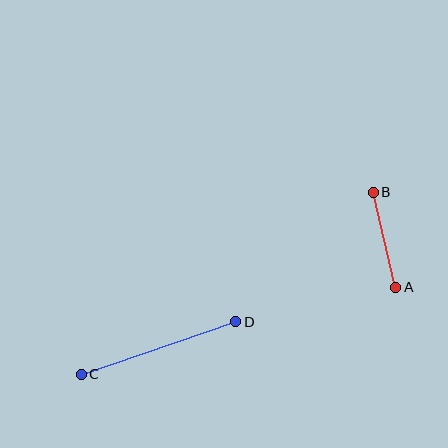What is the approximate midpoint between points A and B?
The midpoint is at approximately (385, 240) pixels.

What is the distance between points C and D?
The distance is approximately 163 pixels.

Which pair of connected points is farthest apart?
Points C and D are farthest apart.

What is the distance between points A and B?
The distance is approximately 98 pixels.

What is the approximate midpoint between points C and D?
The midpoint is at approximately (159, 348) pixels.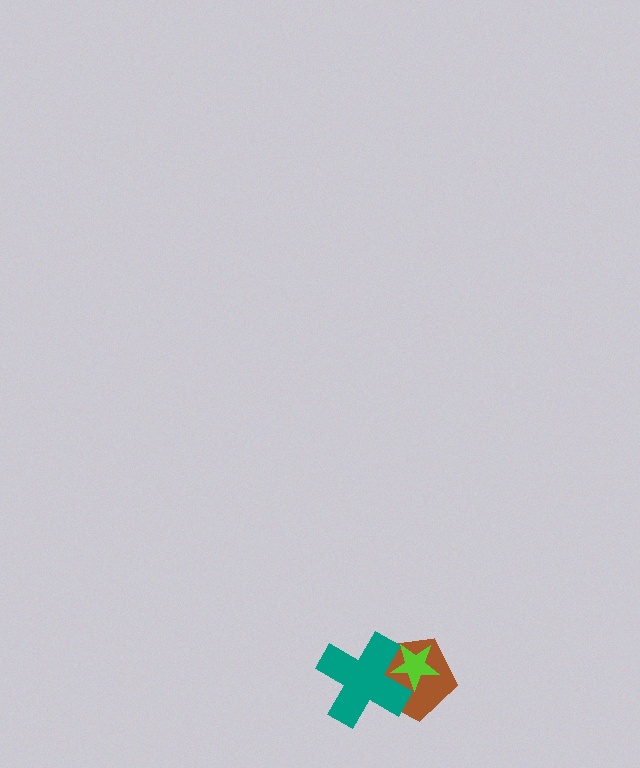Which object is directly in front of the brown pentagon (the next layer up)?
The teal cross is directly in front of the brown pentagon.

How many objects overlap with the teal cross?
2 objects overlap with the teal cross.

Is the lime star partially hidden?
No, no other shape covers it.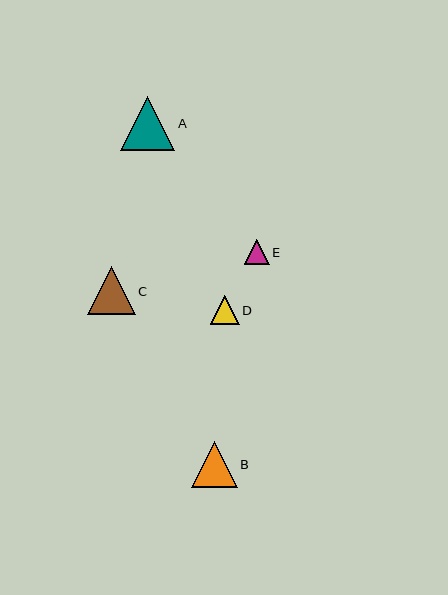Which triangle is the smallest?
Triangle E is the smallest with a size of approximately 25 pixels.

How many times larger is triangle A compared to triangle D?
Triangle A is approximately 1.9 times the size of triangle D.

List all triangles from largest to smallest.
From largest to smallest: A, C, B, D, E.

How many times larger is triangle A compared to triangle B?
Triangle A is approximately 1.2 times the size of triangle B.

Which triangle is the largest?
Triangle A is the largest with a size of approximately 55 pixels.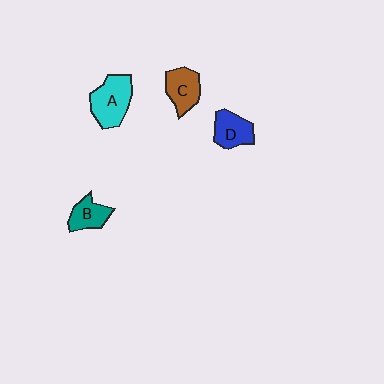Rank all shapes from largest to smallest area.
From largest to smallest: A (cyan), C (brown), D (blue), B (teal).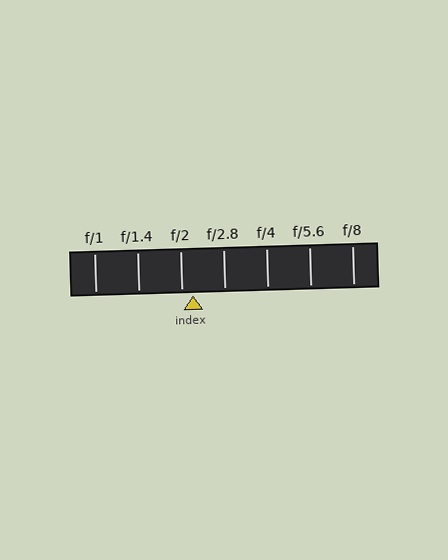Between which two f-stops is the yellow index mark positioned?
The index mark is between f/2 and f/2.8.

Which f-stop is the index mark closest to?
The index mark is closest to f/2.